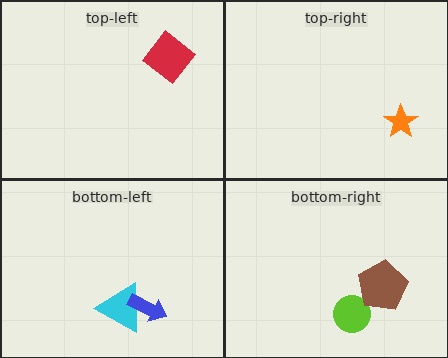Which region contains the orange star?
The top-right region.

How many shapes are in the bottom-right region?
2.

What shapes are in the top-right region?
The orange star.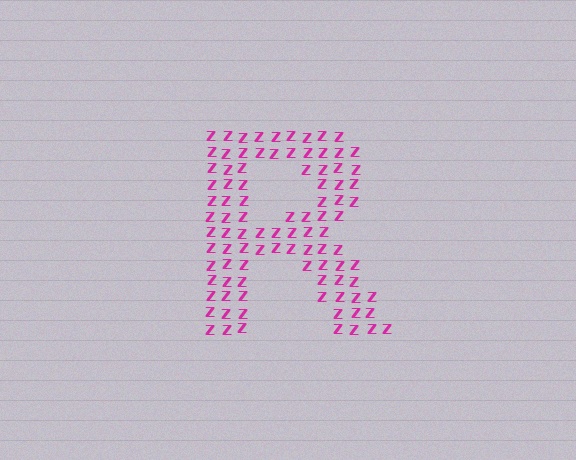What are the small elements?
The small elements are letter Z's.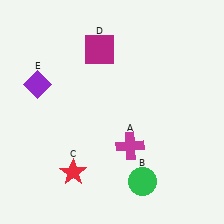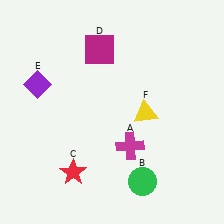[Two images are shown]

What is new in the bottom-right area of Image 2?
A yellow triangle (F) was added in the bottom-right area of Image 2.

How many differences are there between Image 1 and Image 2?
There is 1 difference between the two images.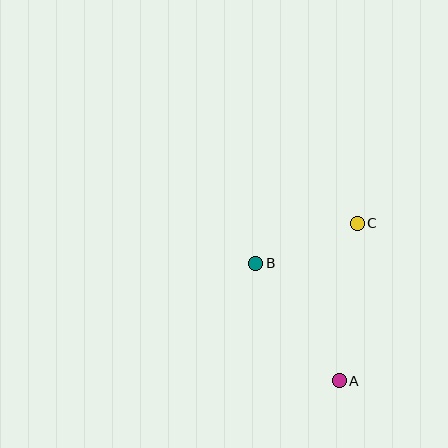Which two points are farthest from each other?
Points A and C are farthest from each other.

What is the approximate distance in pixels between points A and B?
The distance between A and B is approximately 144 pixels.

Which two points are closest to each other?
Points B and C are closest to each other.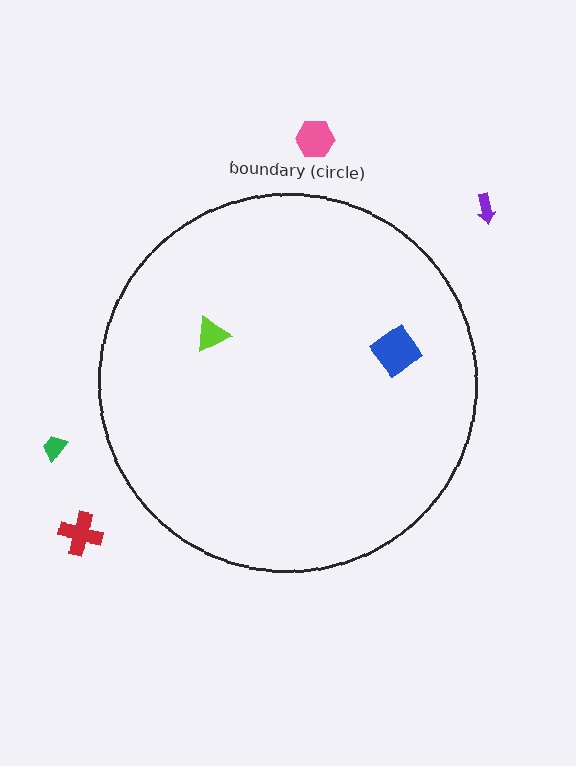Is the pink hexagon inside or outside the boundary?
Outside.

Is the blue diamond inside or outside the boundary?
Inside.